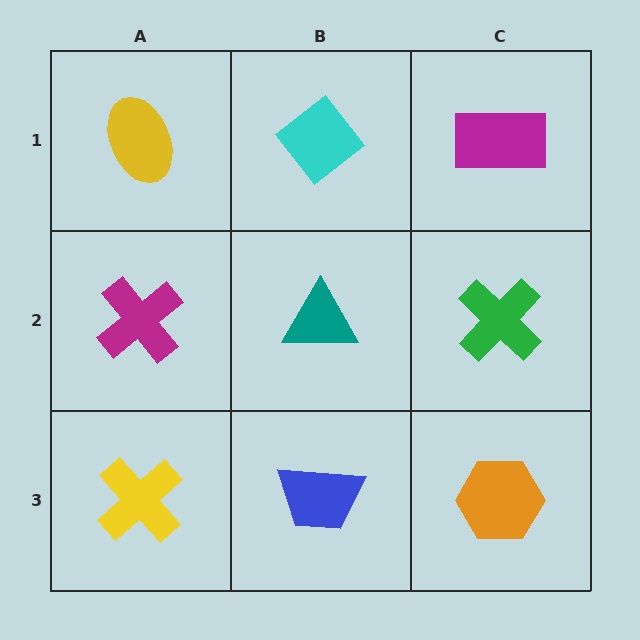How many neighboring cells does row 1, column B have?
3.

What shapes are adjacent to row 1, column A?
A magenta cross (row 2, column A), a cyan diamond (row 1, column B).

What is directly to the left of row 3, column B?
A yellow cross.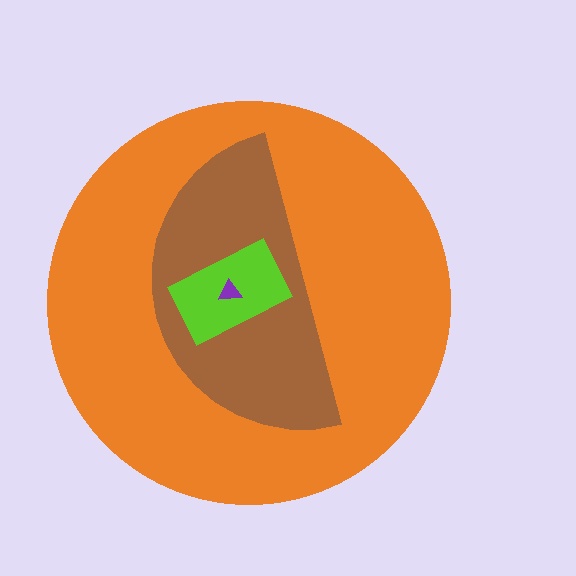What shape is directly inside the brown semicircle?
The lime rectangle.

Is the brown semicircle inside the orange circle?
Yes.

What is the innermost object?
The purple triangle.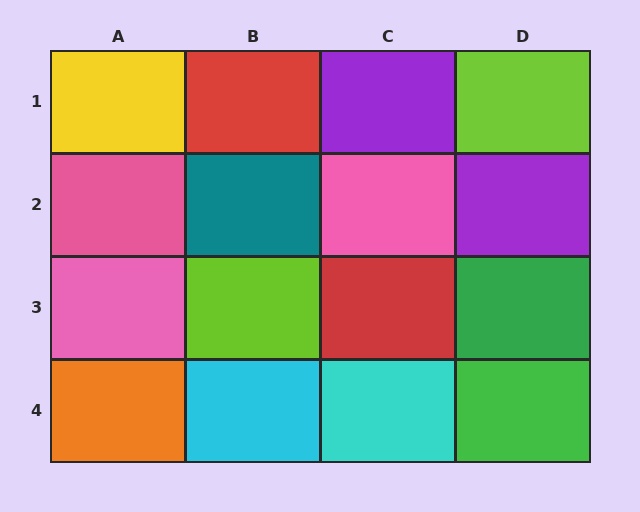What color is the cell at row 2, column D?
Purple.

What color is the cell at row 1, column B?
Red.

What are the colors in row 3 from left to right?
Pink, lime, red, green.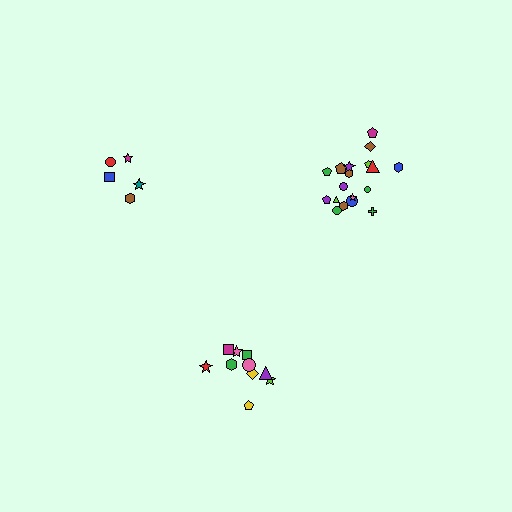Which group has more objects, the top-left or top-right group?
The top-right group.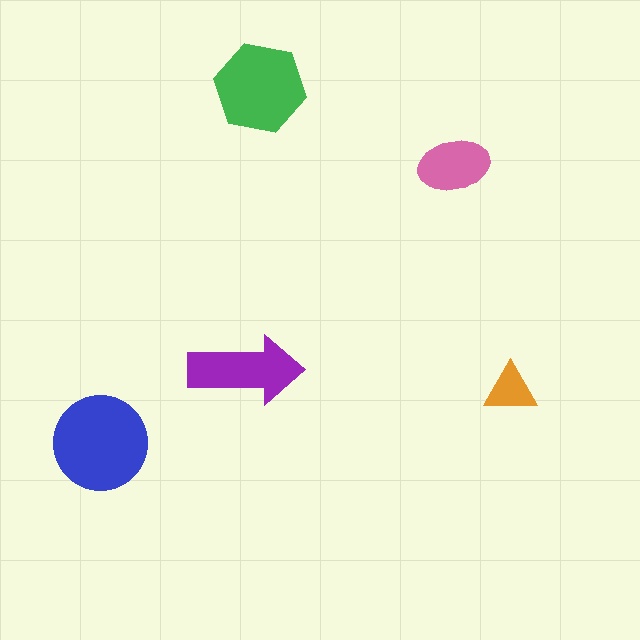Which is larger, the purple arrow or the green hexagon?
The green hexagon.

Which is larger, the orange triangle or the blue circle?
The blue circle.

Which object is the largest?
The blue circle.